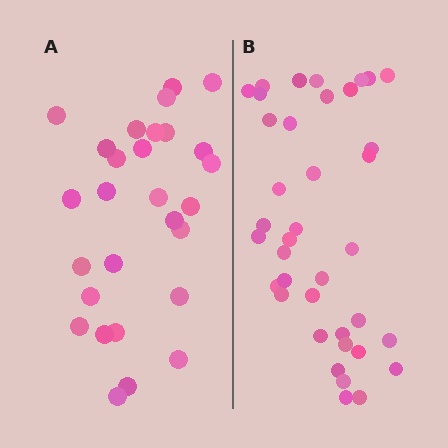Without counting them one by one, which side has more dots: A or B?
Region B (the right region) has more dots.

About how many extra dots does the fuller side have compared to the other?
Region B has roughly 10 or so more dots than region A.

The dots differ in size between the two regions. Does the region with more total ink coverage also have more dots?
No. Region A has more total ink coverage because its dots are larger, but region B actually contains more individual dots. Total area can be misleading — the number of items is what matters here.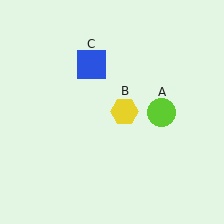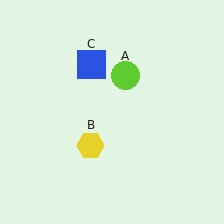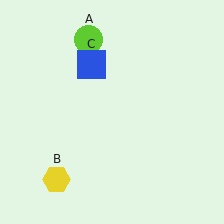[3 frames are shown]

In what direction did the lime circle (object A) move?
The lime circle (object A) moved up and to the left.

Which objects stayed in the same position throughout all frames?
Blue square (object C) remained stationary.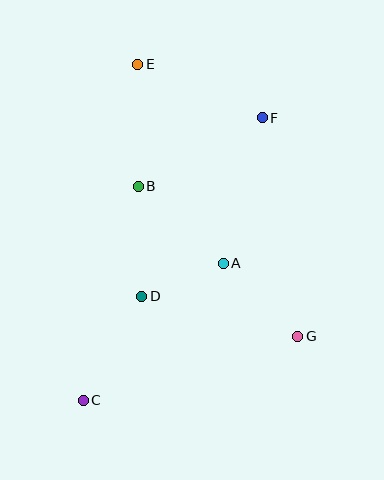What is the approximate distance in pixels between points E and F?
The distance between E and F is approximately 136 pixels.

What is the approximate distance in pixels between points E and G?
The distance between E and G is approximately 316 pixels.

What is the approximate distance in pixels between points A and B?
The distance between A and B is approximately 115 pixels.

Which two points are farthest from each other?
Points C and E are farthest from each other.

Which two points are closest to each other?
Points A and D are closest to each other.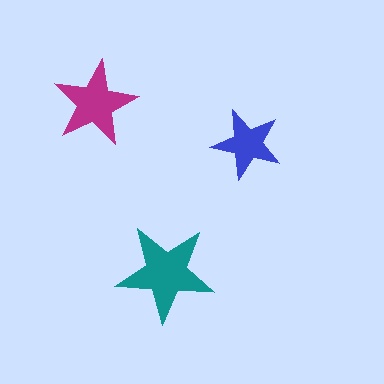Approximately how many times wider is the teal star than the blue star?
About 1.5 times wider.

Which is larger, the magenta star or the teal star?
The teal one.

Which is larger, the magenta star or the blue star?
The magenta one.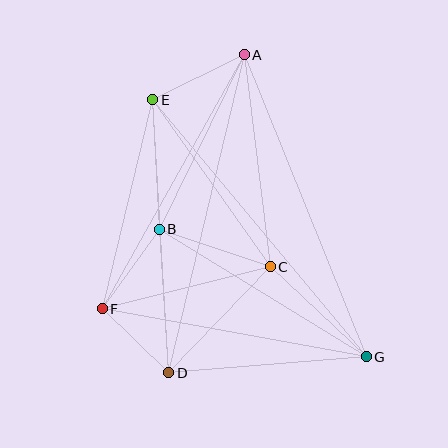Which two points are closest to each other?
Points D and F are closest to each other.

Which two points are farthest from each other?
Points E and G are farthest from each other.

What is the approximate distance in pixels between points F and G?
The distance between F and G is approximately 268 pixels.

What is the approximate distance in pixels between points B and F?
The distance between B and F is approximately 98 pixels.